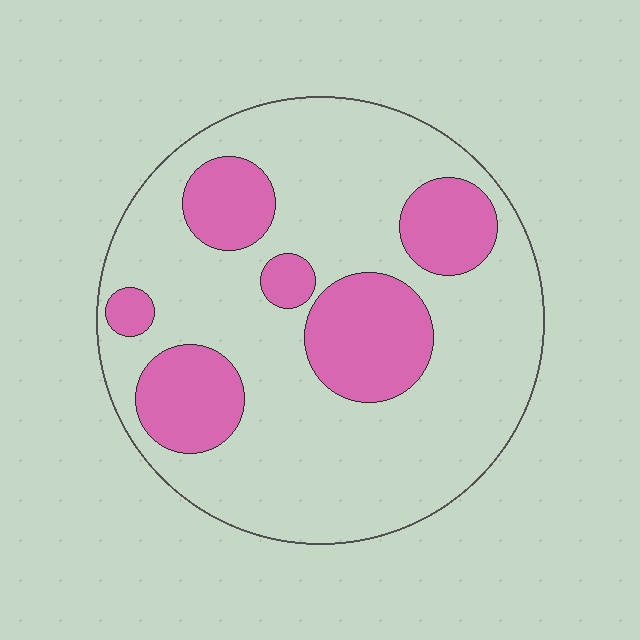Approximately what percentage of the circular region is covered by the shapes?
Approximately 25%.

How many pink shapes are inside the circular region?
6.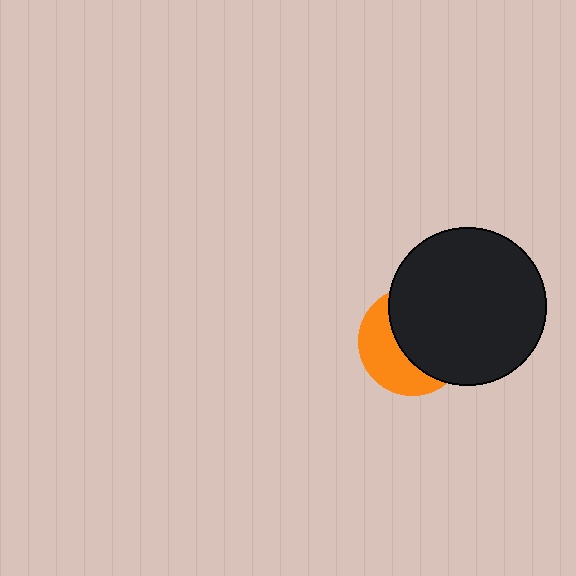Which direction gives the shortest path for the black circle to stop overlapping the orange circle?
Moving right gives the shortest separation.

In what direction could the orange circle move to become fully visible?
The orange circle could move left. That would shift it out from behind the black circle entirely.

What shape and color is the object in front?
The object in front is a black circle.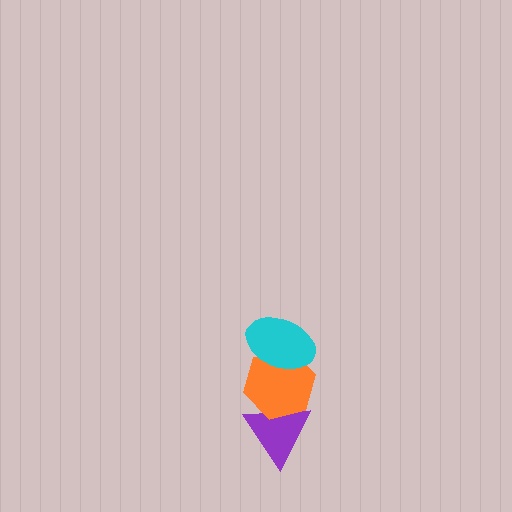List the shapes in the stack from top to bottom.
From top to bottom: the cyan ellipse, the orange hexagon, the purple triangle.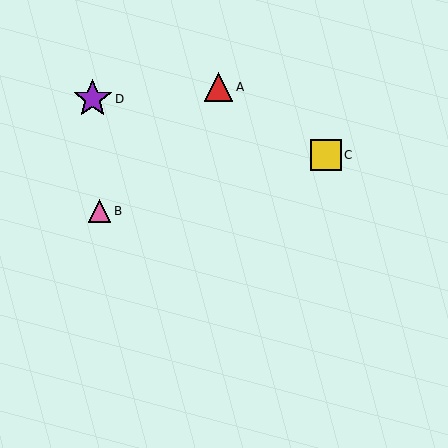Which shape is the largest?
The purple star (labeled D) is the largest.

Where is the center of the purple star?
The center of the purple star is at (93, 99).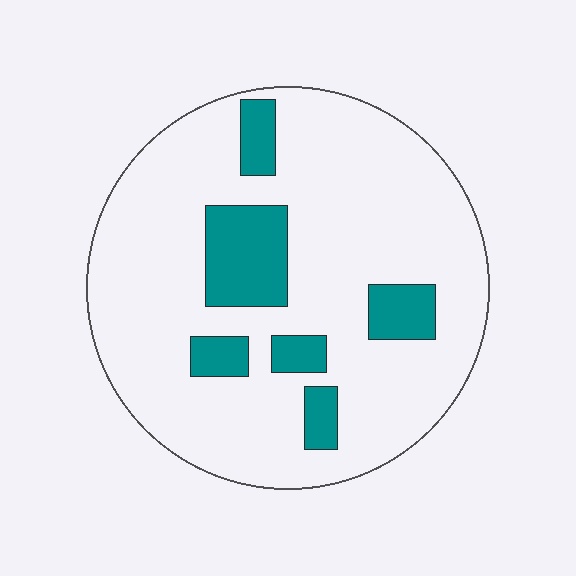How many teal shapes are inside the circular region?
6.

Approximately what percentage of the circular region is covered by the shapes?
Approximately 15%.